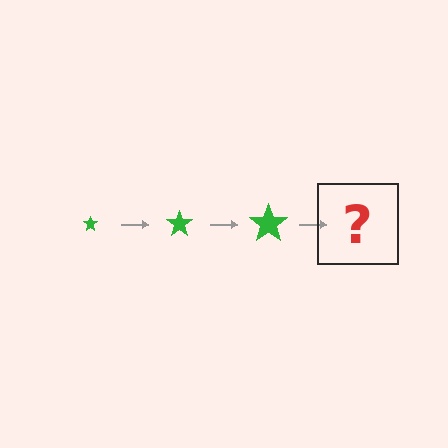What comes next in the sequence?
The next element should be a green star, larger than the previous one.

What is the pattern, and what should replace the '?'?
The pattern is that the star gets progressively larger each step. The '?' should be a green star, larger than the previous one.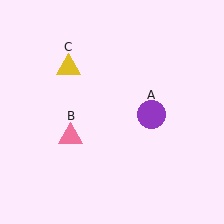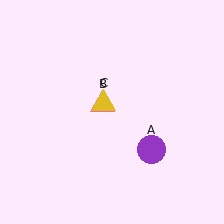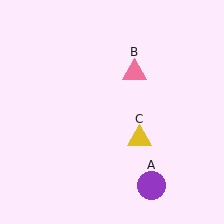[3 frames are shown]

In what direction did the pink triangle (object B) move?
The pink triangle (object B) moved up and to the right.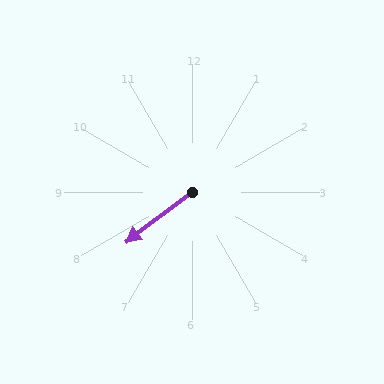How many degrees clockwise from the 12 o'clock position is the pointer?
Approximately 233 degrees.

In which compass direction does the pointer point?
Southwest.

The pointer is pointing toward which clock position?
Roughly 8 o'clock.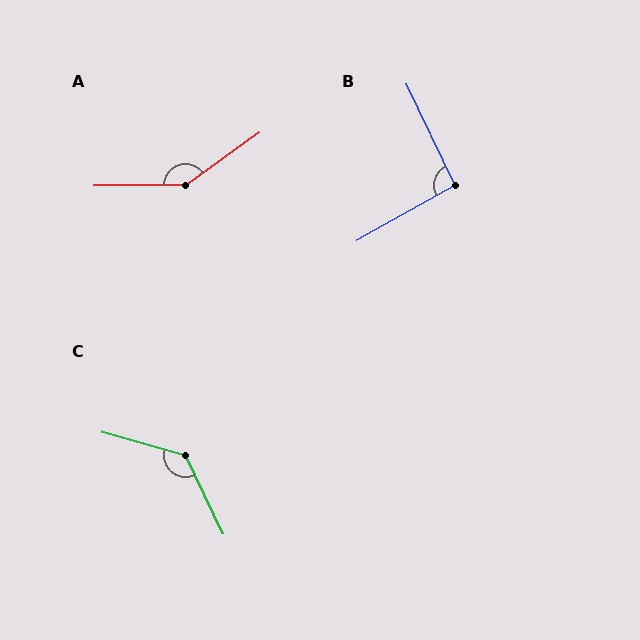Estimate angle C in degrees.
Approximately 131 degrees.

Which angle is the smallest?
B, at approximately 94 degrees.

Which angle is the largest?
A, at approximately 144 degrees.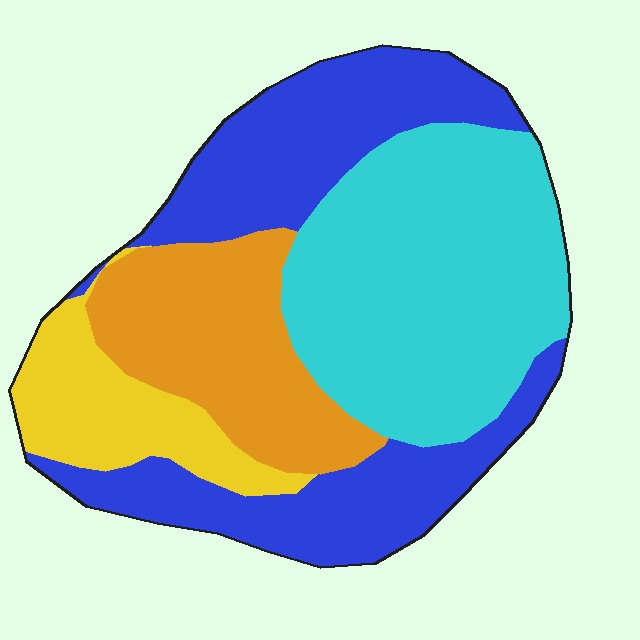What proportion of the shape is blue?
Blue takes up about one third (1/3) of the shape.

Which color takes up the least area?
Yellow, at roughly 10%.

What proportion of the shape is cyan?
Cyan takes up about one third (1/3) of the shape.